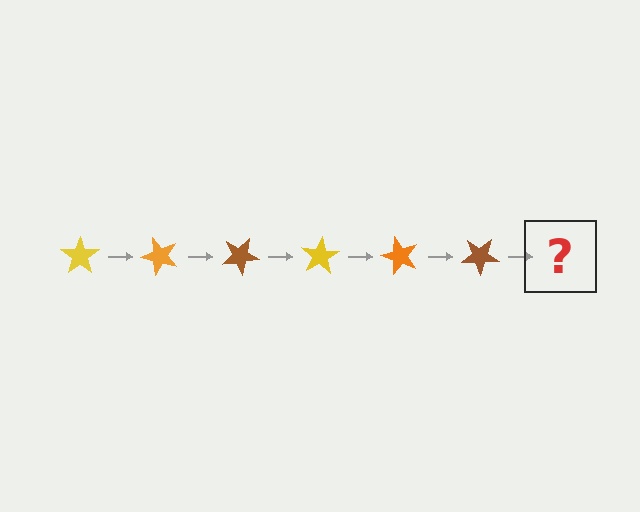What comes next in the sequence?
The next element should be a yellow star, rotated 300 degrees from the start.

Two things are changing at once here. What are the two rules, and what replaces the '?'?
The two rules are that it rotates 50 degrees each step and the color cycles through yellow, orange, and brown. The '?' should be a yellow star, rotated 300 degrees from the start.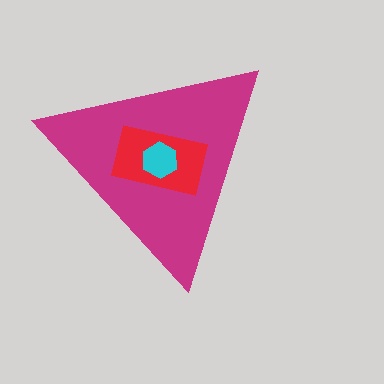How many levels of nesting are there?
3.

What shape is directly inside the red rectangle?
The cyan hexagon.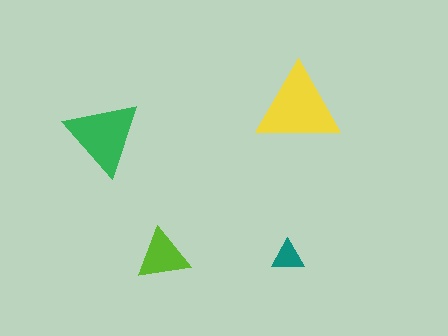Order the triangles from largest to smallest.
the yellow one, the green one, the lime one, the teal one.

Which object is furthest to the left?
The green triangle is leftmost.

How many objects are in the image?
There are 4 objects in the image.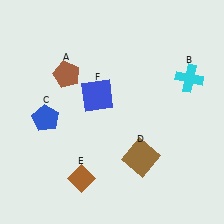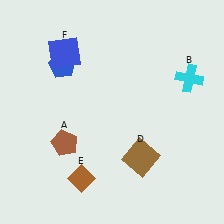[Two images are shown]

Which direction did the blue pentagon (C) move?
The blue pentagon (C) moved up.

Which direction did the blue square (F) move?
The blue square (F) moved up.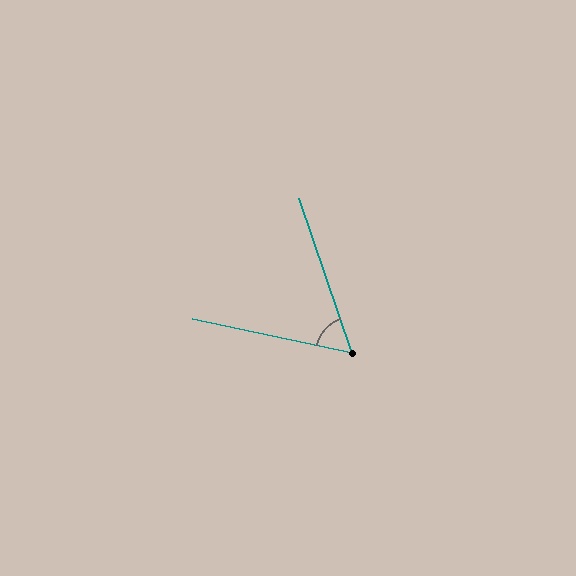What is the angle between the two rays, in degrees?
Approximately 59 degrees.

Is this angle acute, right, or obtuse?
It is acute.